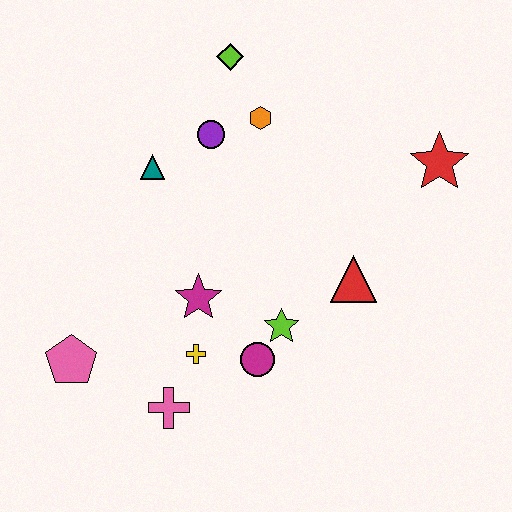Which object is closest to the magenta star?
The yellow cross is closest to the magenta star.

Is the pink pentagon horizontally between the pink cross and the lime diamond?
No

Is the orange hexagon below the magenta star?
No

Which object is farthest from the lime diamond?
The pink cross is farthest from the lime diamond.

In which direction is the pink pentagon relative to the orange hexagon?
The pink pentagon is below the orange hexagon.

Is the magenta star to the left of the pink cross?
No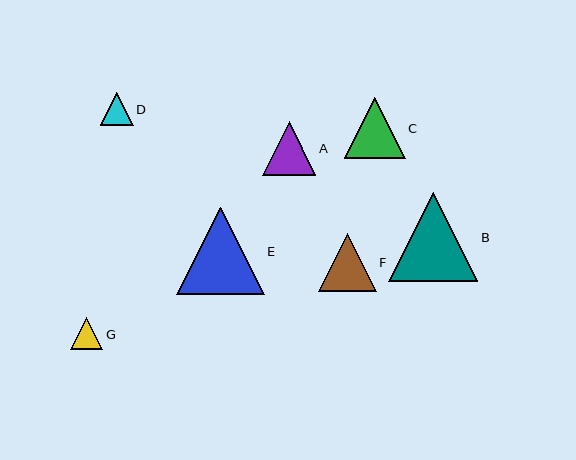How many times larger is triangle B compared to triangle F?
Triangle B is approximately 1.5 times the size of triangle F.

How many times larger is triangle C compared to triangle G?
Triangle C is approximately 1.9 times the size of triangle G.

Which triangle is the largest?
Triangle B is the largest with a size of approximately 89 pixels.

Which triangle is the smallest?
Triangle G is the smallest with a size of approximately 32 pixels.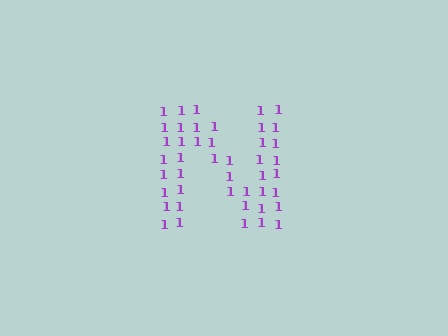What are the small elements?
The small elements are digit 1's.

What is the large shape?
The large shape is the letter N.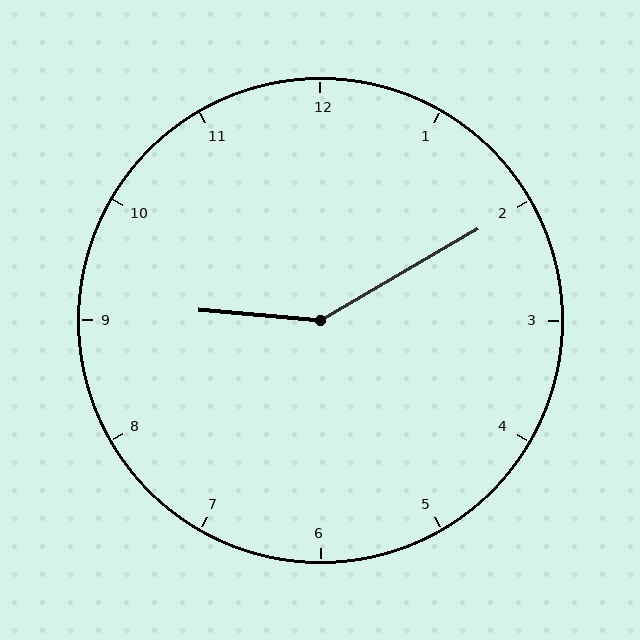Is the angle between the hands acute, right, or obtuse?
It is obtuse.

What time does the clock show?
9:10.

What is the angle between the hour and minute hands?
Approximately 145 degrees.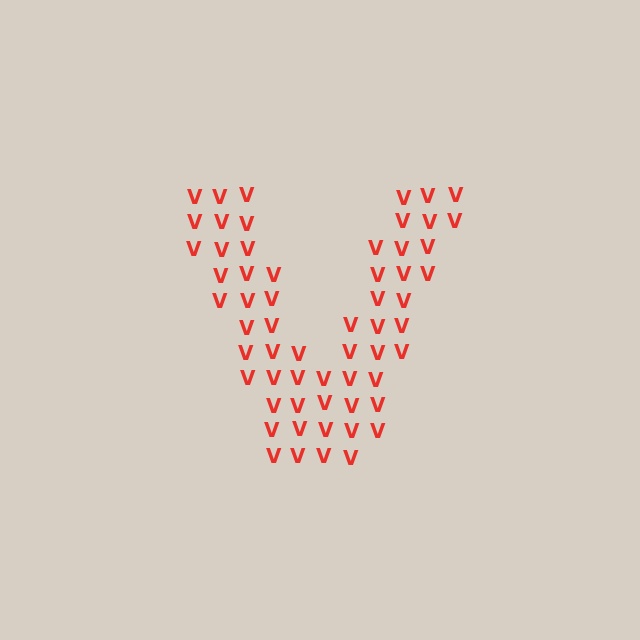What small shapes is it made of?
It is made of small letter V's.